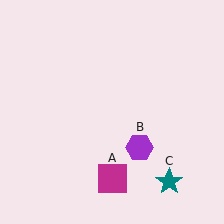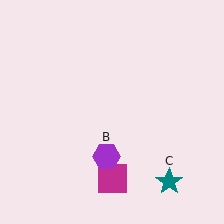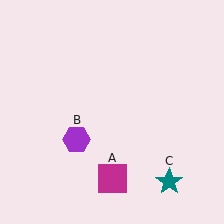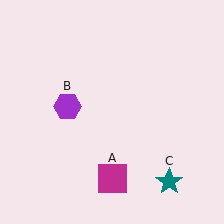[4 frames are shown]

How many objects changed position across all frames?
1 object changed position: purple hexagon (object B).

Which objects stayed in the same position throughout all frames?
Magenta square (object A) and teal star (object C) remained stationary.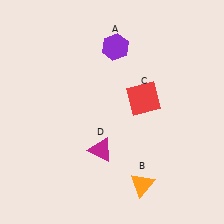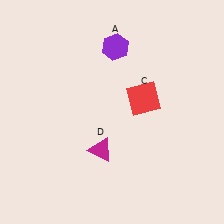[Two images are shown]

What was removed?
The orange triangle (B) was removed in Image 2.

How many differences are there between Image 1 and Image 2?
There is 1 difference between the two images.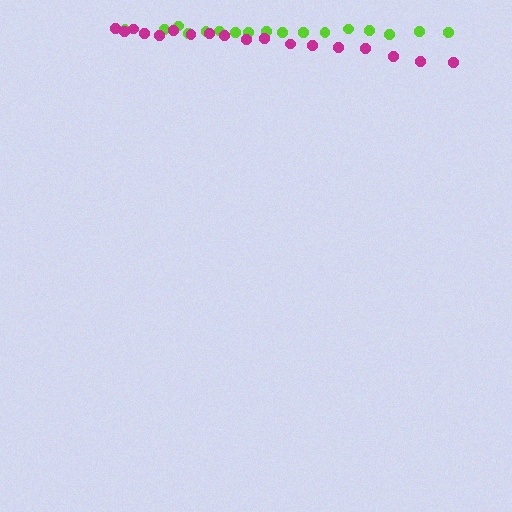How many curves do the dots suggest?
There are 2 distinct paths.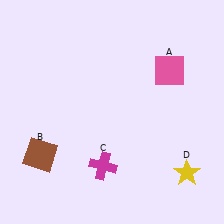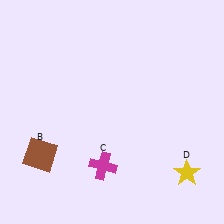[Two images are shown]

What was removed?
The pink square (A) was removed in Image 2.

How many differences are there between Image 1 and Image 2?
There is 1 difference between the two images.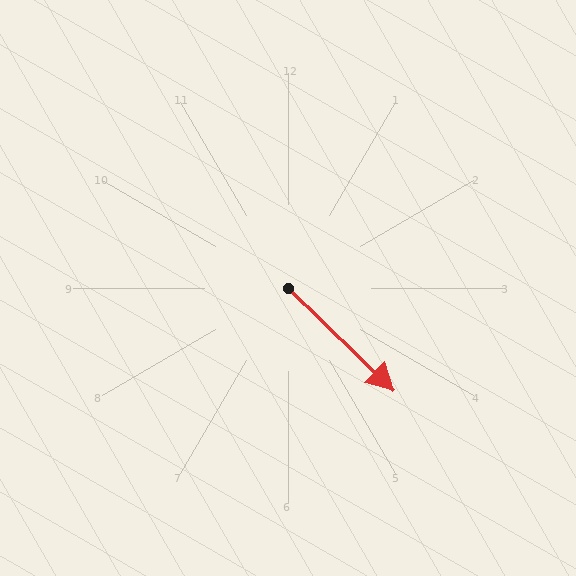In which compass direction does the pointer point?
Southeast.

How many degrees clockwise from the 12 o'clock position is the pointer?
Approximately 134 degrees.